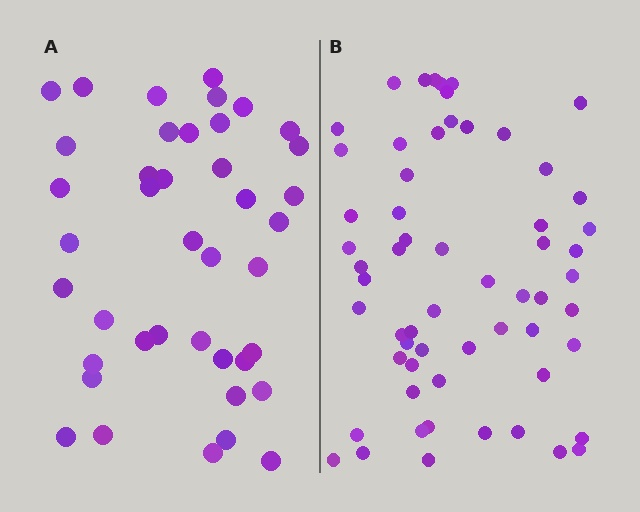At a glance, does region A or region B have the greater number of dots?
Region B (the right region) has more dots.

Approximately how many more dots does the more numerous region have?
Region B has approximately 20 more dots than region A.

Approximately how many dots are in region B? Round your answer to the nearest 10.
About 60 dots.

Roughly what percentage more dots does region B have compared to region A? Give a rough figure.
About 45% more.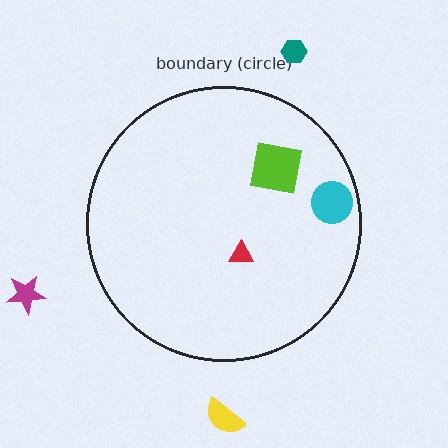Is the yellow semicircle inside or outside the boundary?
Outside.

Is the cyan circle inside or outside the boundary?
Inside.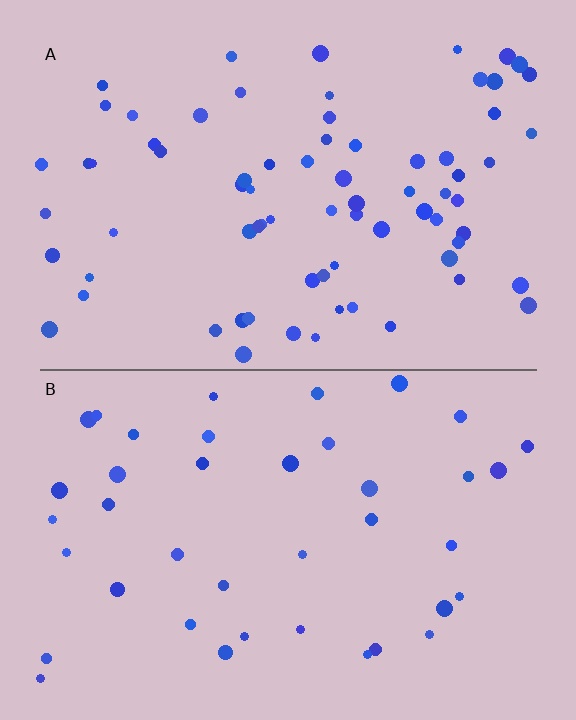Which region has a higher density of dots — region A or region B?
A (the top).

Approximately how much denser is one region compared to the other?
Approximately 1.8× — region A over region B.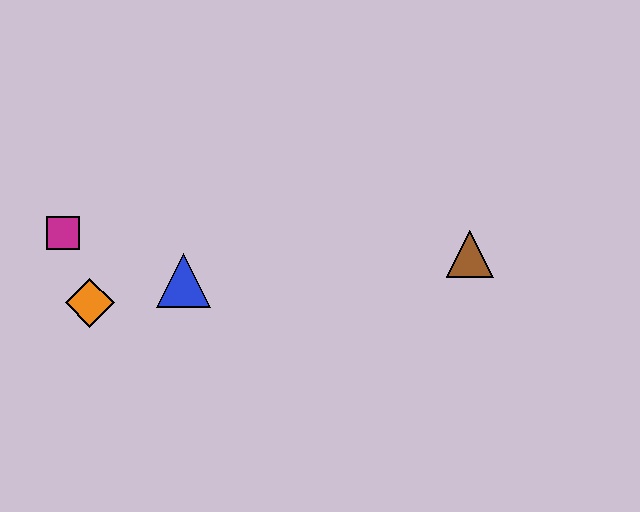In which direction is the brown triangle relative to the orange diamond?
The brown triangle is to the right of the orange diamond.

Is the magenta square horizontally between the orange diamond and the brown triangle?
No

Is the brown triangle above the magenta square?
No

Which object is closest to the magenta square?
The orange diamond is closest to the magenta square.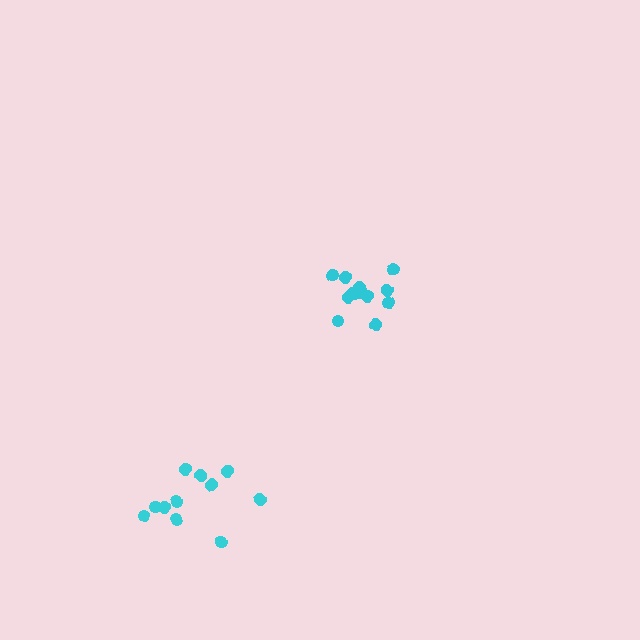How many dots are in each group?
Group 1: 13 dots, Group 2: 11 dots (24 total).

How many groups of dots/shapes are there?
There are 2 groups.